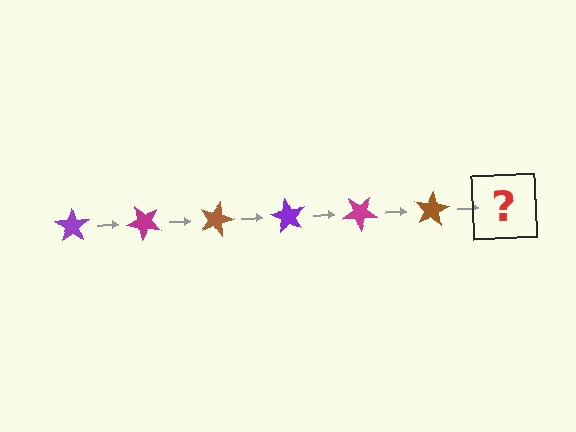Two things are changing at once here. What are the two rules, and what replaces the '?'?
The two rules are that it rotates 45 degrees each step and the color cycles through purple, magenta, and brown. The '?' should be a purple star, rotated 270 degrees from the start.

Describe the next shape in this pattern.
It should be a purple star, rotated 270 degrees from the start.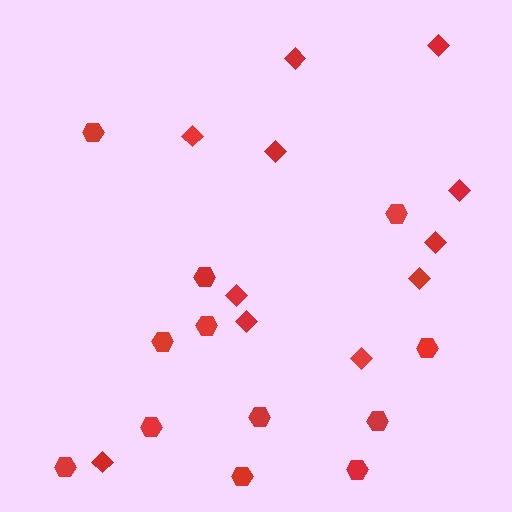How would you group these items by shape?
There are 2 groups: one group of diamonds (11) and one group of hexagons (12).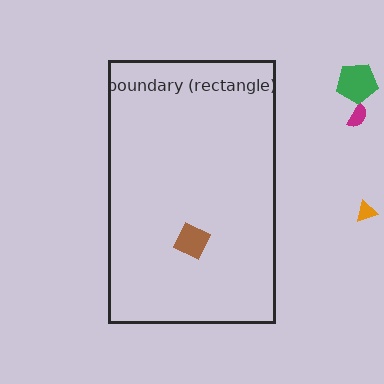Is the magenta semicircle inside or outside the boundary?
Outside.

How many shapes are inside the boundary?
1 inside, 3 outside.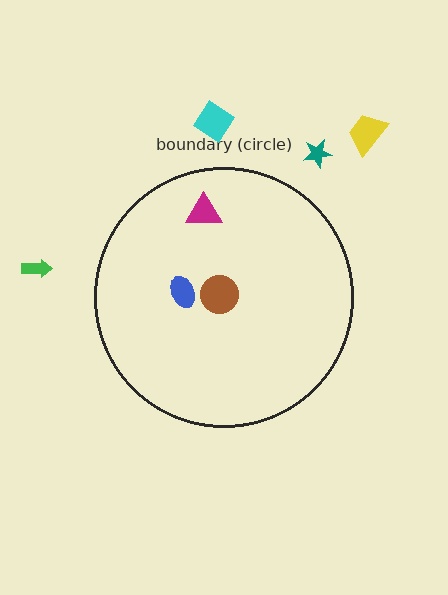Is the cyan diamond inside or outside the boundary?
Outside.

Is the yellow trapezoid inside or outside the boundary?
Outside.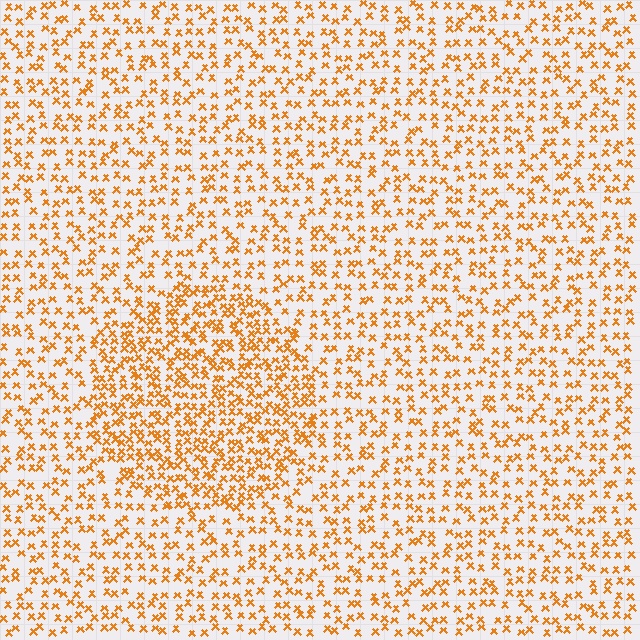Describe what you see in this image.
The image contains small orange elements arranged at two different densities. A circle-shaped region is visible where the elements are more densely packed than the surrounding area.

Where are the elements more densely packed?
The elements are more densely packed inside the circle boundary.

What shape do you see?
I see a circle.